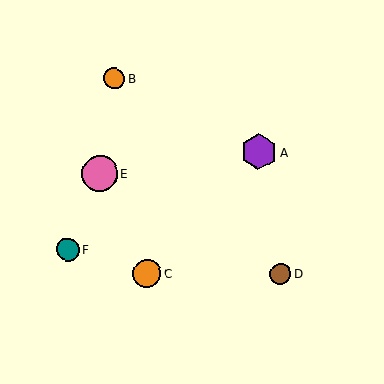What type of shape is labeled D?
Shape D is a brown circle.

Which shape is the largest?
The pink circle (labeled E) is the largest.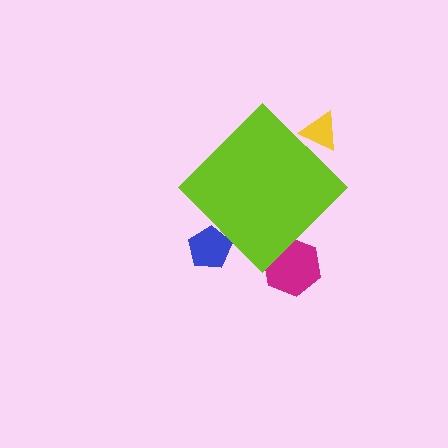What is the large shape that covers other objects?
A lime diamond.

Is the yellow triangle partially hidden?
Yes, the yellow triangle is partially hidden behind the lime diamond.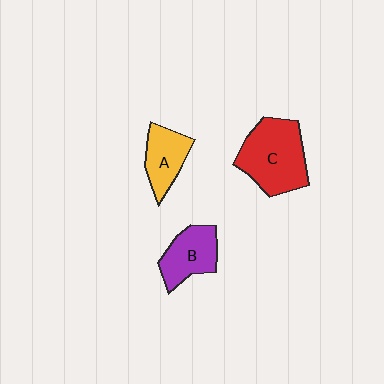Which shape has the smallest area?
Shape A (yellow).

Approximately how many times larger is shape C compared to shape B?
Approximately 1.6 times.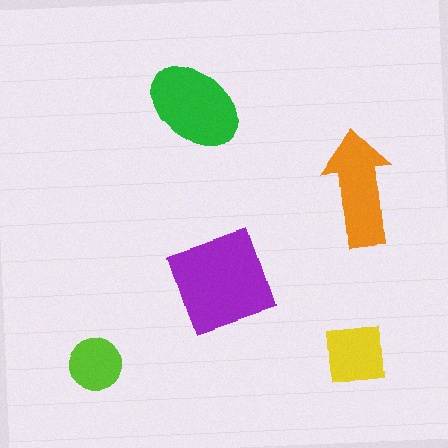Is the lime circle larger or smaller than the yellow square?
Smaller.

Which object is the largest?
The purple diamond.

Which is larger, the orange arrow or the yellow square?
The orange arrow.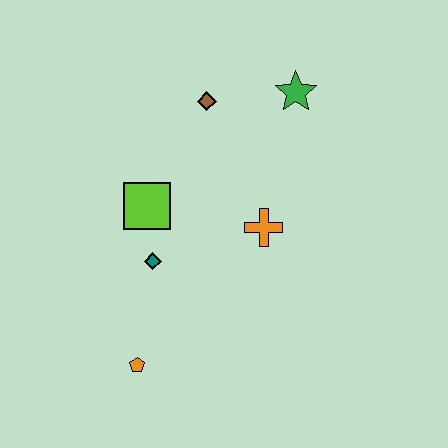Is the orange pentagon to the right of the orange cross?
No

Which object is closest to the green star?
The brown diamond is closest to the green star.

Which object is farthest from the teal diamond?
The green star is farthest from the teal diamond.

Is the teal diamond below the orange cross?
Yes